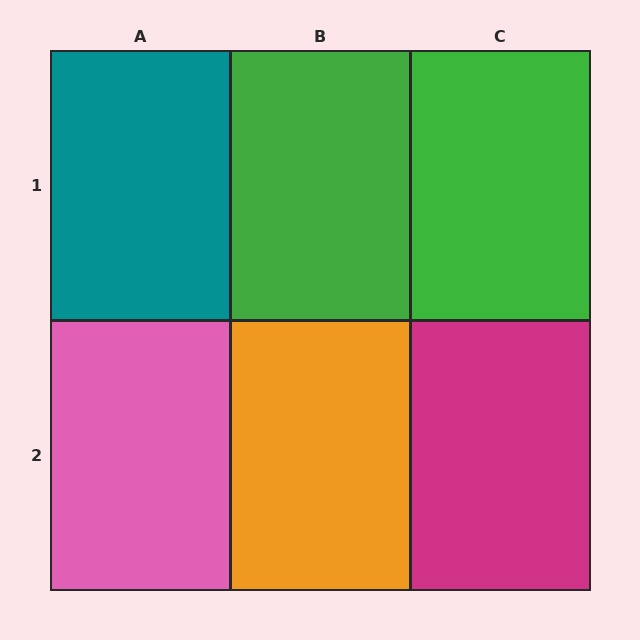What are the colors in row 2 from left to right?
Pink, orange, magenta.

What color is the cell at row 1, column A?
Teal.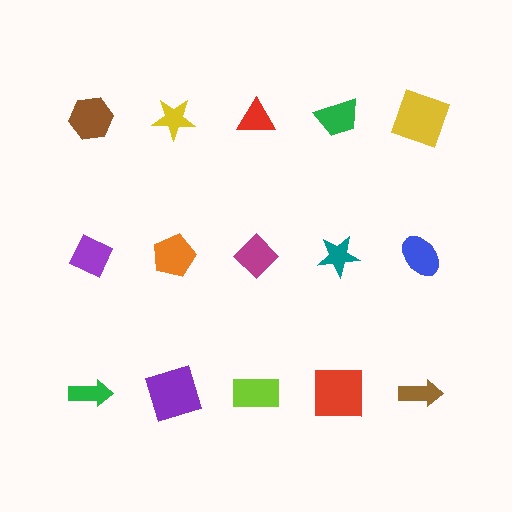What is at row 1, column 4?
A green trapezoid.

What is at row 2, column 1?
A purple diamond.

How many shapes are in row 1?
5 shapes.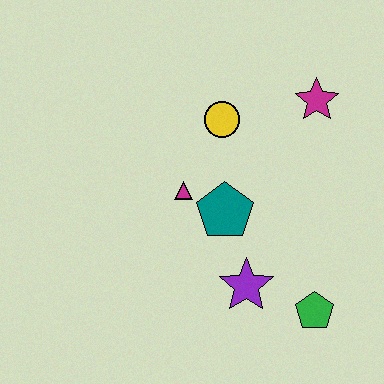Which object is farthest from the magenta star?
The green pentagon is farthest from the magenta star.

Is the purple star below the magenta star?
Yes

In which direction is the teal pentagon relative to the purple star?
The teal pentagon is above the purple star.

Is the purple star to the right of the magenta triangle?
Yes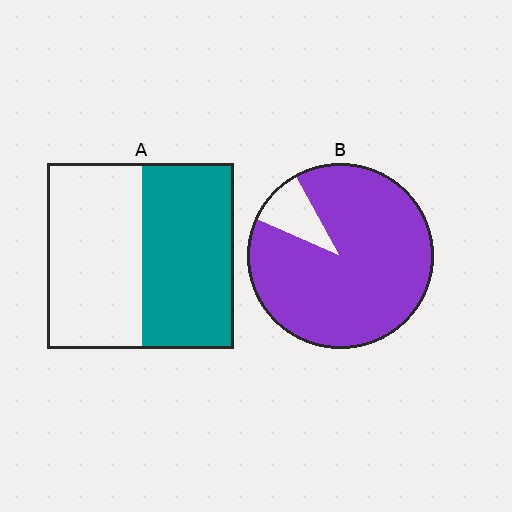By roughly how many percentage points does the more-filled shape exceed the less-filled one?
By roughly 40 percentage points (B over A).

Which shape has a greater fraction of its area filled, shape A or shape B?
Shape B.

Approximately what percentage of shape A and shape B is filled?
A is approximately 50% and B is approximately 90%.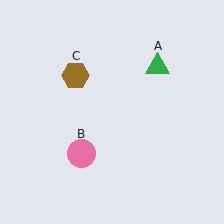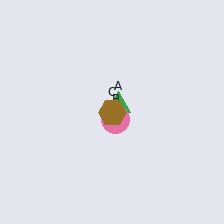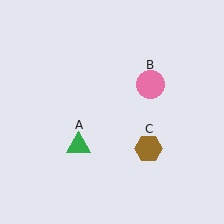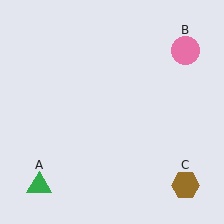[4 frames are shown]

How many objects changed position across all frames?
3 objects changed position: green triangle (object A), pink circle (object B), brown hexagon (object C).